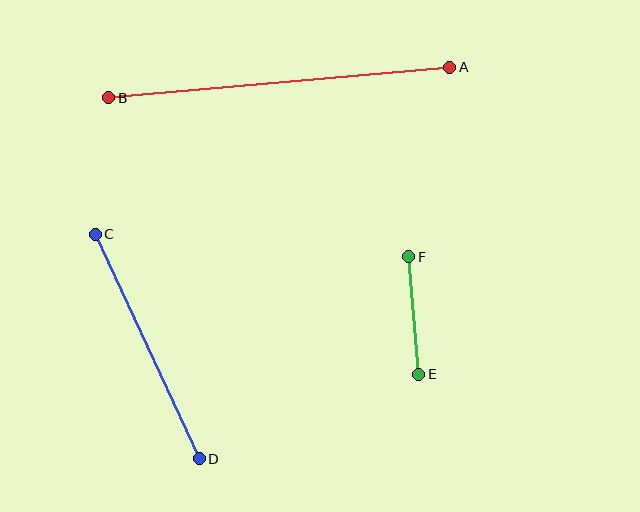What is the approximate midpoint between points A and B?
The midpoint is at approximately (279, 82) pixels.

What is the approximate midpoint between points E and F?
The midpoint is at approximately (414, 316) pixels.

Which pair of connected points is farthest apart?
Points A and B are farthest apart.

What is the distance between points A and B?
The distance is approximately 342 pixels.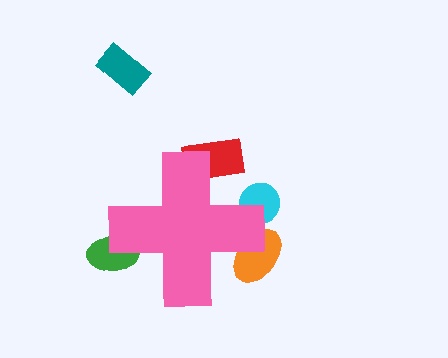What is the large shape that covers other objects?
A pink cross.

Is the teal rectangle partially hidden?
No, the teal rectangle is fully visible.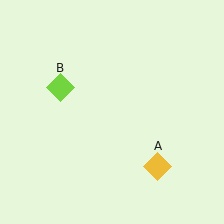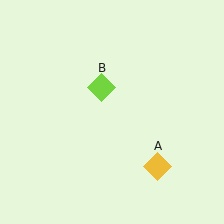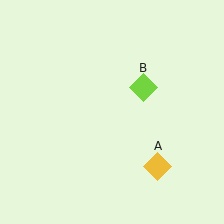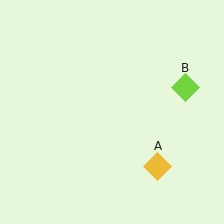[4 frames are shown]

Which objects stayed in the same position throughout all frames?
Yellow diamond (object A) remained stationary.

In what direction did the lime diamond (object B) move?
The lime diamond (object B) moved right.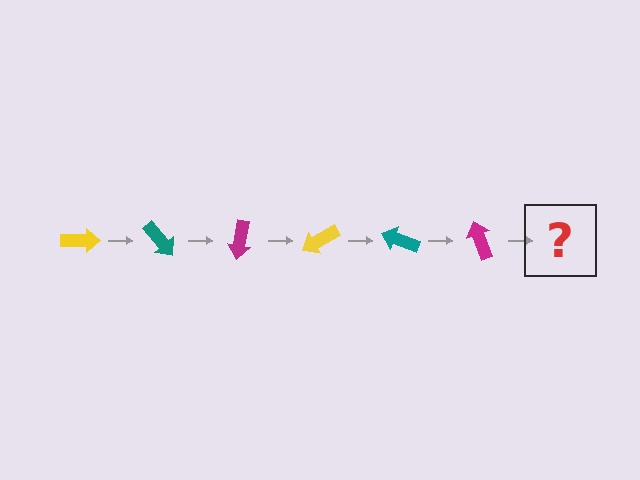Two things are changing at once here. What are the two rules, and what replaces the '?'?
The two rules are that it rotates 50 degrees each step and the color cycles through yellow, teal, and magenta. The '?' should be a yellow arrow, rotated 300 degrees from the start.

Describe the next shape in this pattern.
It should be a yellow arrow, rotated 300 degrees from the start.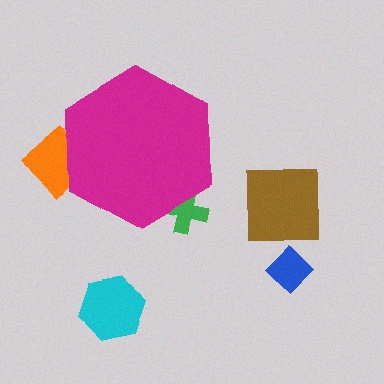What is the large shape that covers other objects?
A magenta hexagon.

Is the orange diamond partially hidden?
Yes, the orange diamond is partially hidden behind the magenta hexagon.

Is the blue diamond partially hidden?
No, the blue diamond is fully visible.